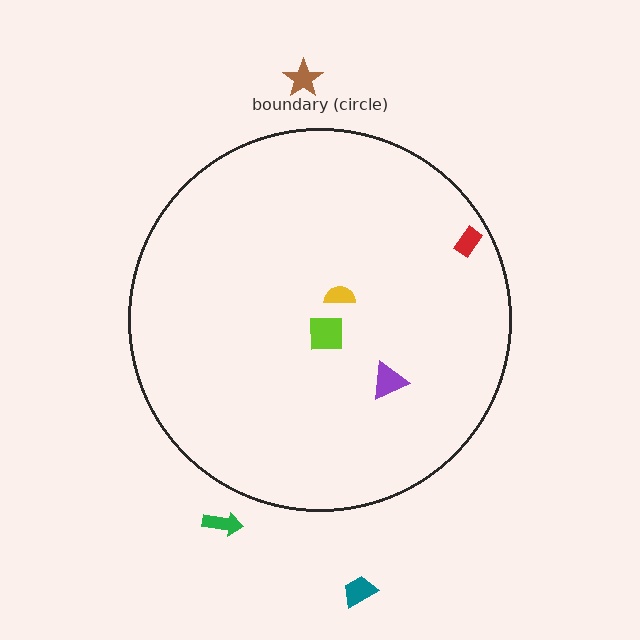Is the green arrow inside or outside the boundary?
Outside.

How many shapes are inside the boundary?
4 inside, 3 outside.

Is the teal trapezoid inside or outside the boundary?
Outside.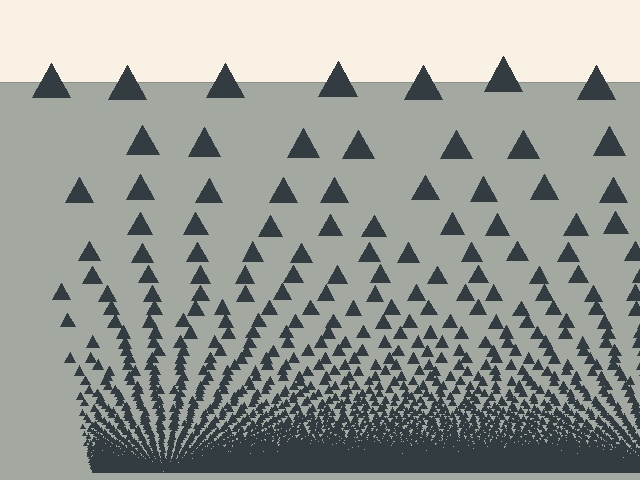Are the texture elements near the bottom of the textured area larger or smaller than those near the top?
Smaller. The gradient is inverted — elements near the bottom are smaller and denser.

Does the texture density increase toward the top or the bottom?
Density increases toward the bottom.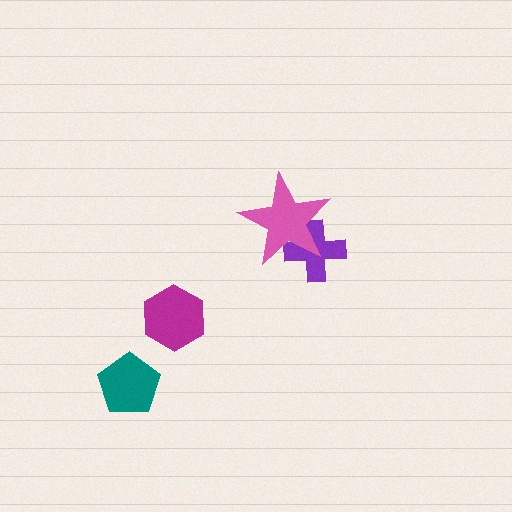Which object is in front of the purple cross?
The pink star is in front of the purple cross.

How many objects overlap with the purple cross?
1 object overlaps with the purple cross.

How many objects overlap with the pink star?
1 object overlaps with the pink star.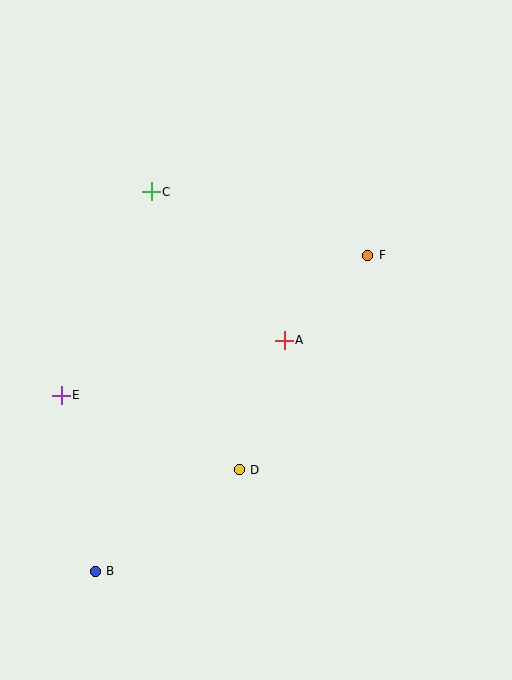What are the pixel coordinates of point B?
Point B is at (95, 571).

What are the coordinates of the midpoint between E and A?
The midpoint between E and A is at (173, 368).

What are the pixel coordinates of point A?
Point A is at (284, 340).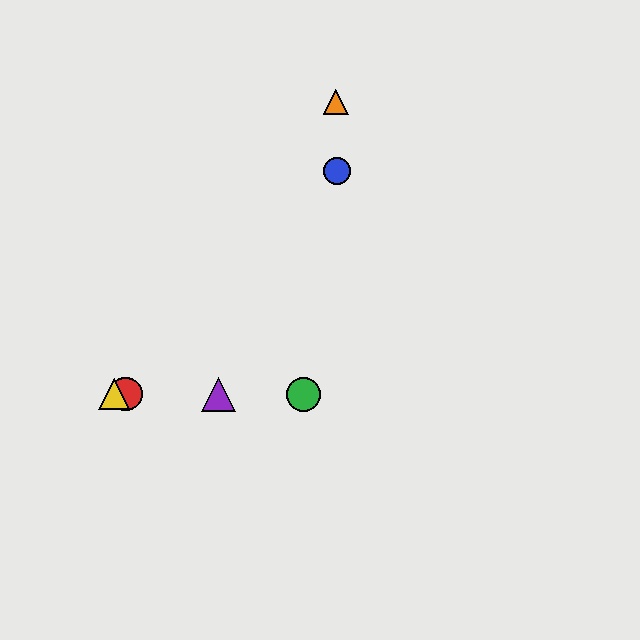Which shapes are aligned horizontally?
The red circle, the green circle, the yellow triangle, the purple triangle are aligned horizontally.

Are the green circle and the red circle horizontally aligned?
Yes, both are at y≈394.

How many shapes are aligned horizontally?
4 shapes (the red circle, the green circle, the yellow triangle, the purple triangle) are aligned horizontally.